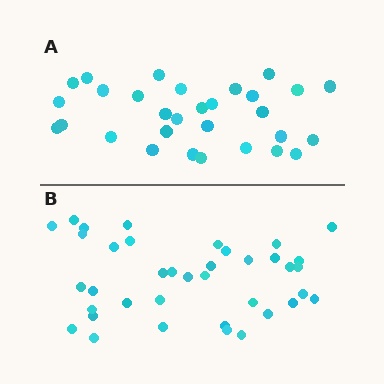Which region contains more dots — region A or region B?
Region B (the bottom region) has more dots.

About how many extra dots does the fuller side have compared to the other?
Region B has roughly 8 or so more dots than region A.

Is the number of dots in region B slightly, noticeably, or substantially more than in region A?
Region B has noticeably more, but not dramatically so. The ratio is roughly 1.3 to 1.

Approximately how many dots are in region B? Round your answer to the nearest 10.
About 40 dots. (The exact count is 38, which rounds to 40.)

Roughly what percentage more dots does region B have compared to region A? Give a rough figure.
About 25% more.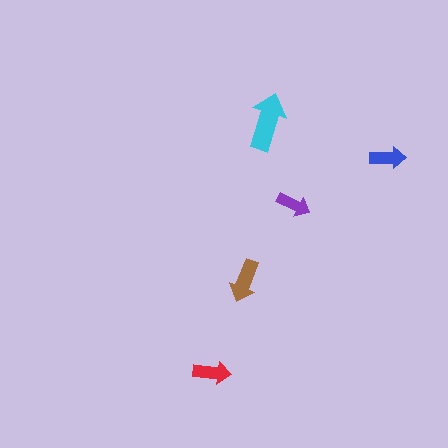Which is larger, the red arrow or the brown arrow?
The brown one.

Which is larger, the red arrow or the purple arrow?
The red one.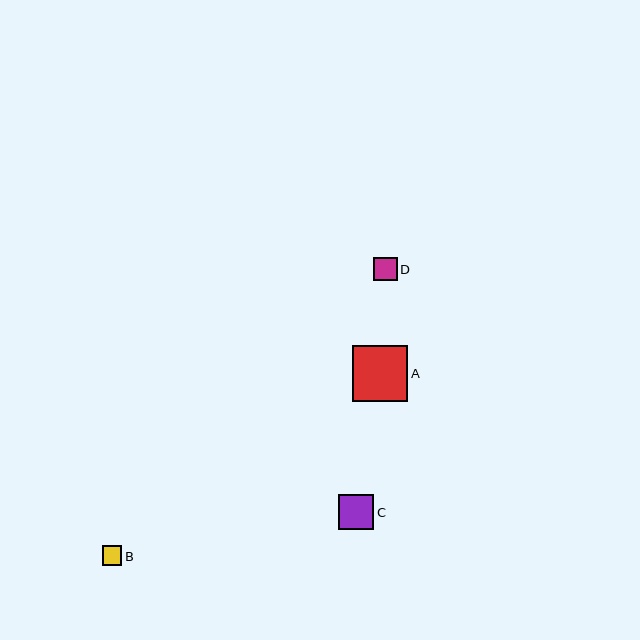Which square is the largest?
Square A is the largest with a size of approximately 56 pixels.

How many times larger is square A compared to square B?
Square A is approximately 2.9 times the size of square B.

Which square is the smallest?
Square B is the smallest with a size of approximately 19 pixels.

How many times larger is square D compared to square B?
Square D is approximately 1.2 times the size of square B.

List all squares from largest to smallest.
From largest to smallest: A, C, D, B.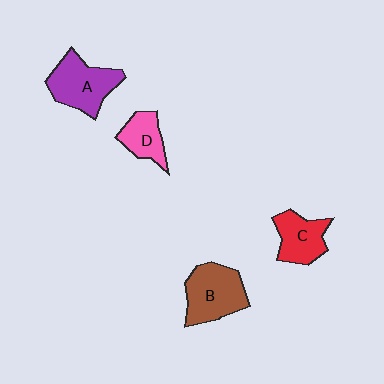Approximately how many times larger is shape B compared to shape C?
Approximately 1.3 times.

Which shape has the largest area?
Shape B (brown).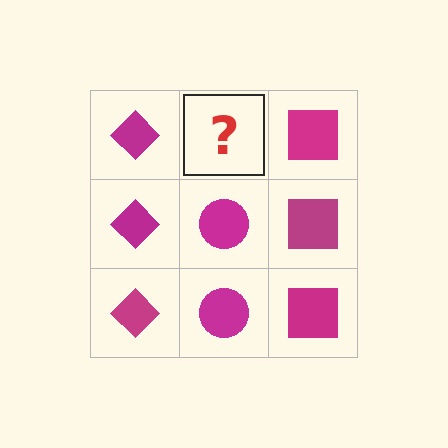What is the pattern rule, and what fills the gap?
The rule is that each column has a consistent shape. The gap should be filled with a magenta circle.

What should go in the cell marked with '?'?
The missing cell should contain a magenta circle.